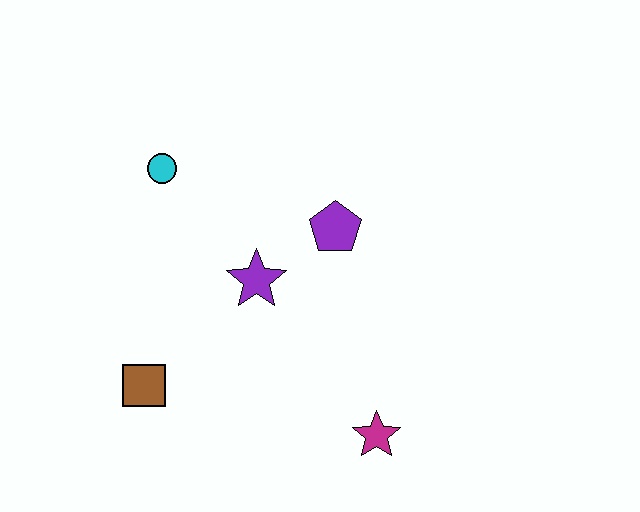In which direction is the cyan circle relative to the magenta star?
The cyan circle is above the magenta star.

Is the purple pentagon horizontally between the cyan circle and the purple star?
No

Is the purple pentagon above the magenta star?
Yes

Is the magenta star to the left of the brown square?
No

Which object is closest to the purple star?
The purple pentagon is closest to the purple star.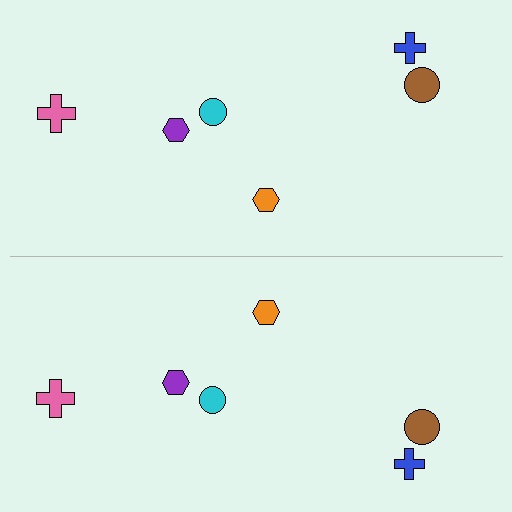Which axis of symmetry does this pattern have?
The pattern has a horizontal axis of symmetry running through the center of the image.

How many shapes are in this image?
There are 12 shapes in this image.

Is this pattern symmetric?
Yes, this pattern has bilateral (reflection) symmetry.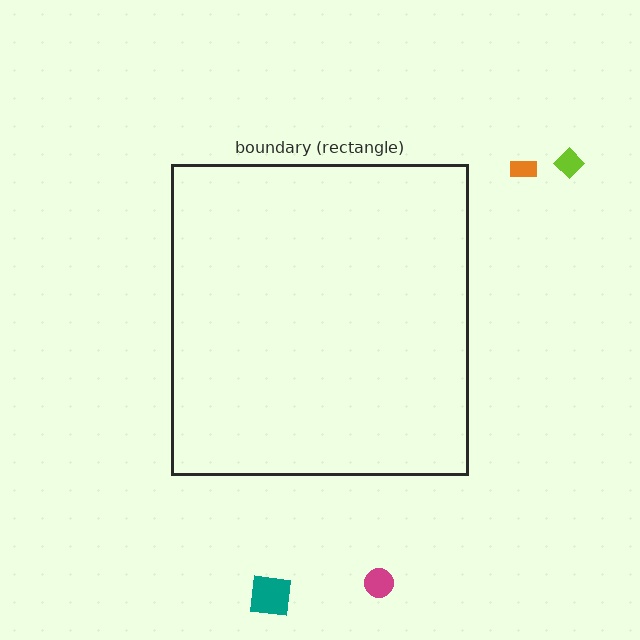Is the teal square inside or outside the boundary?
Outside.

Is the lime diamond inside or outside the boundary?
Outside.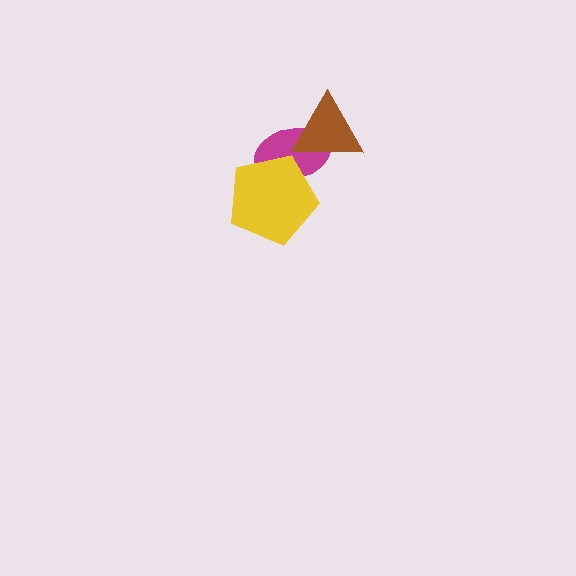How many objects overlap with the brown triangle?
1 object overlaps with the brown triangle.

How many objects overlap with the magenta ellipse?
2 objects overlap with the magenta ellipse.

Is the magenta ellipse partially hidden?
Yes, it is partially covered by another shape.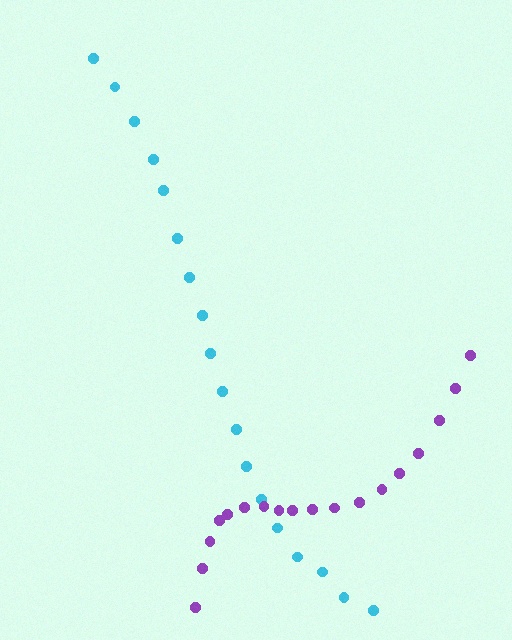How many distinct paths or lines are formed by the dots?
There are 2 distinct paths.